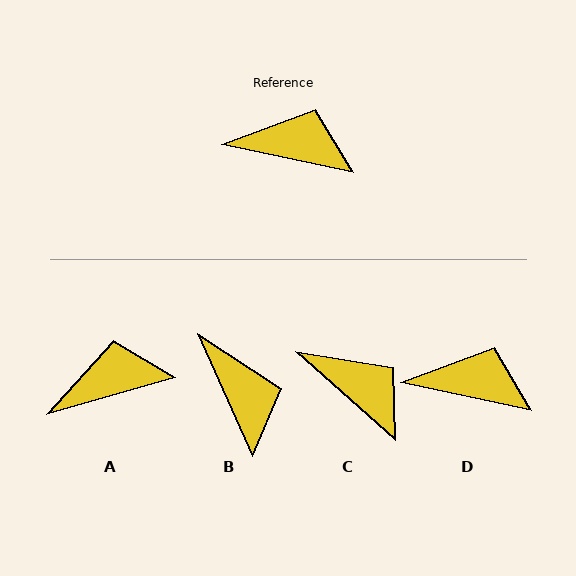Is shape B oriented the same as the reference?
No, it is off by about 54 degrees.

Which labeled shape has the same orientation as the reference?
D.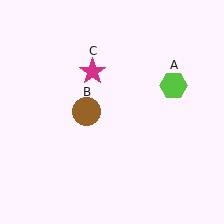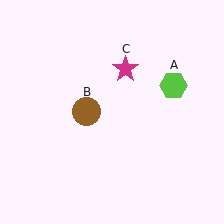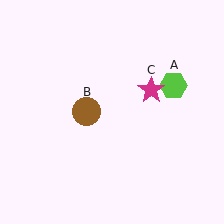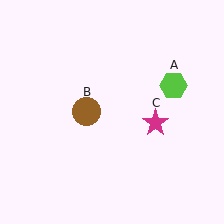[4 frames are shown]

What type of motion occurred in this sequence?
The magenta star (object C) rotated clockwise around the center of the scene.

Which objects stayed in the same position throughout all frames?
Lime hexagon (object A) and brown circle (object B) remained stationary.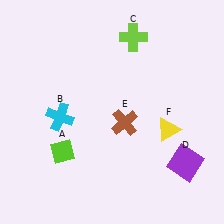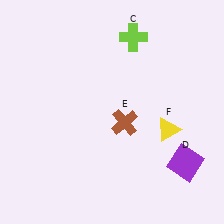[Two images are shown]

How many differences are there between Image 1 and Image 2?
There are 2 differences between the two images.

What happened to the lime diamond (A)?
The lime diamond (A) was removed in Image 2. It was in the bottom-left area of Image 1.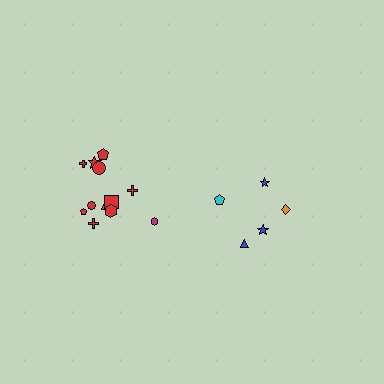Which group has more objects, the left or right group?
The left group.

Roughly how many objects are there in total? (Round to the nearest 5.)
Roughly 15 objects in total.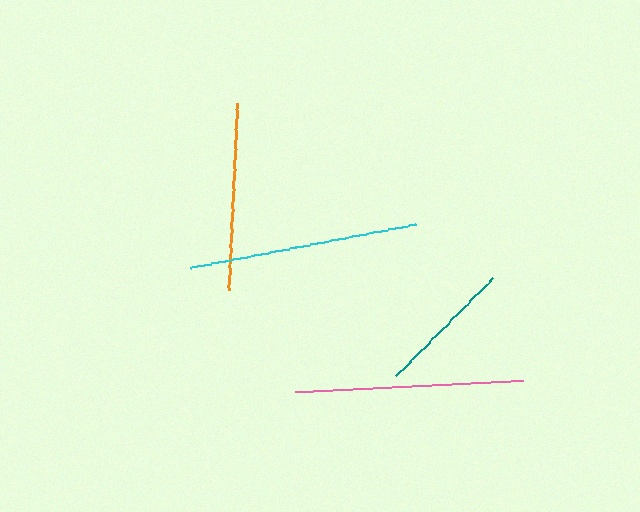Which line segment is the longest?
The cyan line is the longest at approximately 229 pixels.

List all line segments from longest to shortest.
From longest to shortest: cyan, pink, orange, teal.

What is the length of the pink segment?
The pink segment is approximately 228 pixels long.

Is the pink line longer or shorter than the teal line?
The pink line is longer than the teal line.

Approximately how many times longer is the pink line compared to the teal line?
The pink line is approximately 1.7 times the length of the teal line.